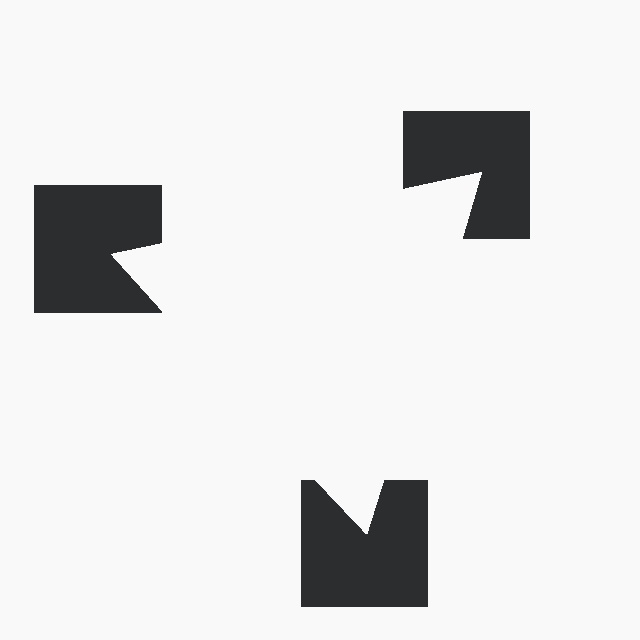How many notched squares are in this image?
There are 3 — one at each vertex of the illusory triangle.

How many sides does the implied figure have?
3 sides.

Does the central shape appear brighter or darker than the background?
It typically appears slightly brighter than the background, even though no actual brightness change is drawn.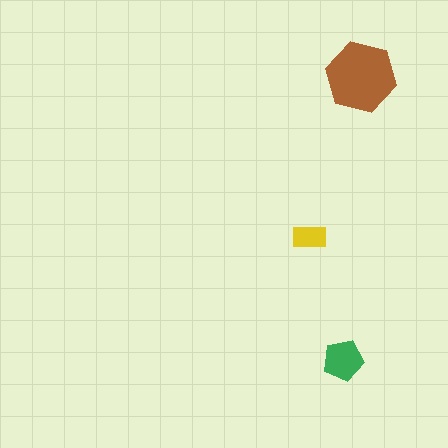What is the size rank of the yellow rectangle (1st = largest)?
3rd.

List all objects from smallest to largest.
The yellow rectangle, the green pentagon, the brown hexagon.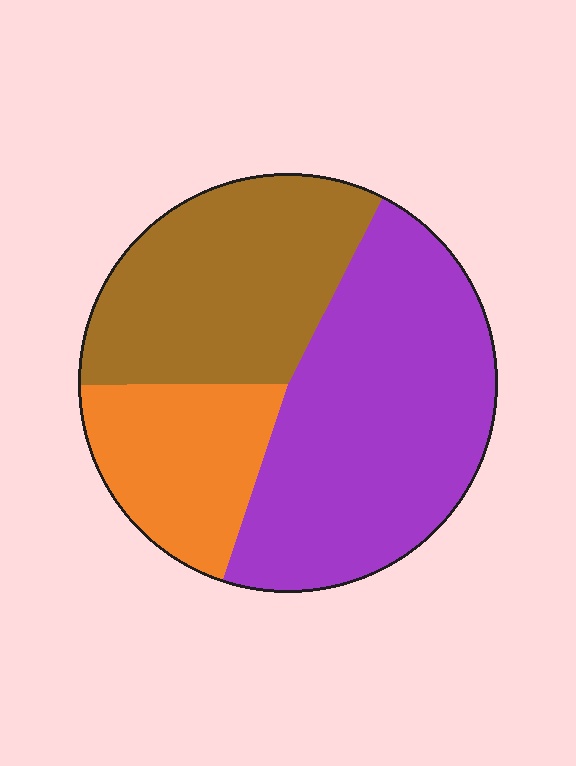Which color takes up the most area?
Purple, at roughly 45%.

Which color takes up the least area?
Orange, at roughly 20%.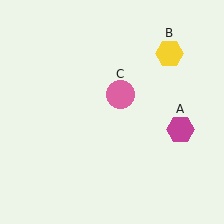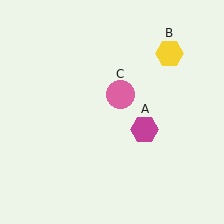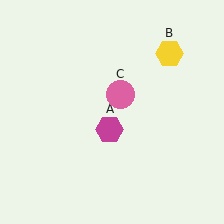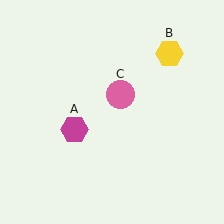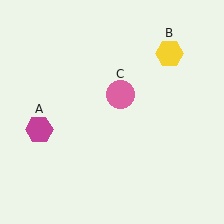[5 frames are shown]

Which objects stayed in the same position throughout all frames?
Yellow hexagon (object B) and pink circle (object C) remained stationary.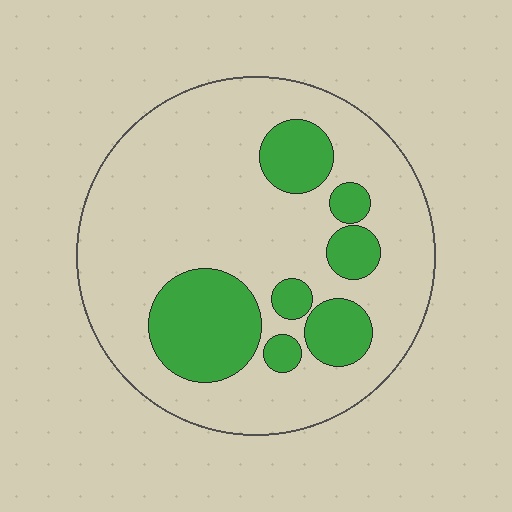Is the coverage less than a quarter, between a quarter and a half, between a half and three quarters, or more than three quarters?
Less than a quarter.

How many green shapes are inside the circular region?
7.